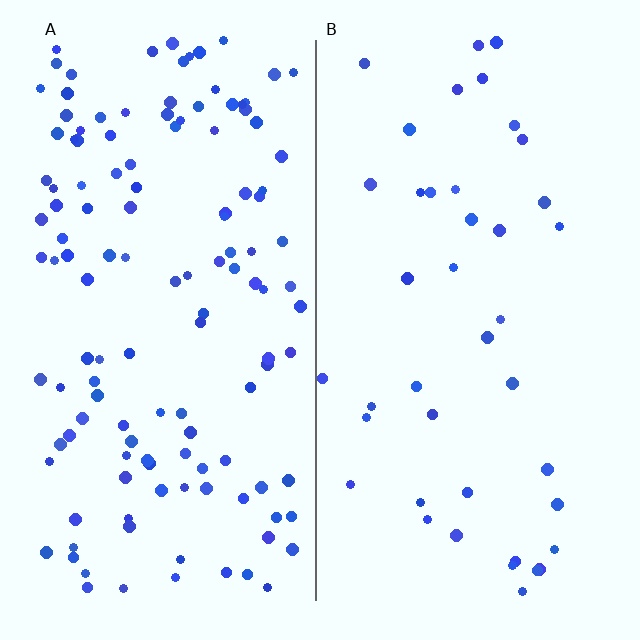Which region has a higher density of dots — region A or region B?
A (the left).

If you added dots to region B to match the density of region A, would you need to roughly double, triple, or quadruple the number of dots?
Approximately triple.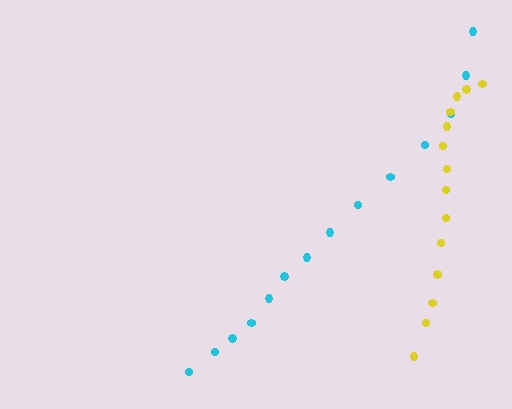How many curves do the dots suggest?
There are 2 distinct paths.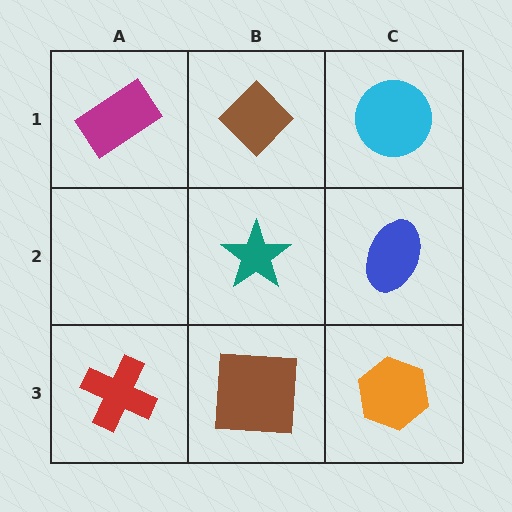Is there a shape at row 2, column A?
No, that cell is empty.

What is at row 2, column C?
A blue ellipse.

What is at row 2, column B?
A teal star.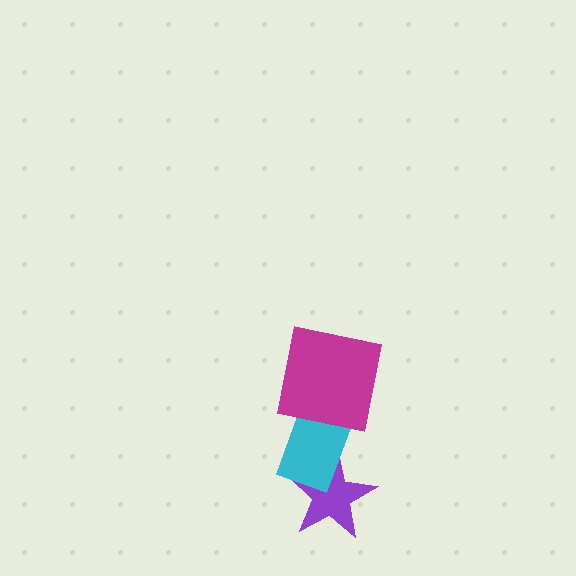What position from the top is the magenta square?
The magenta square is 1st from the top.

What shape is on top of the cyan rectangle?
The magenta square is on top of the cyan rectangle.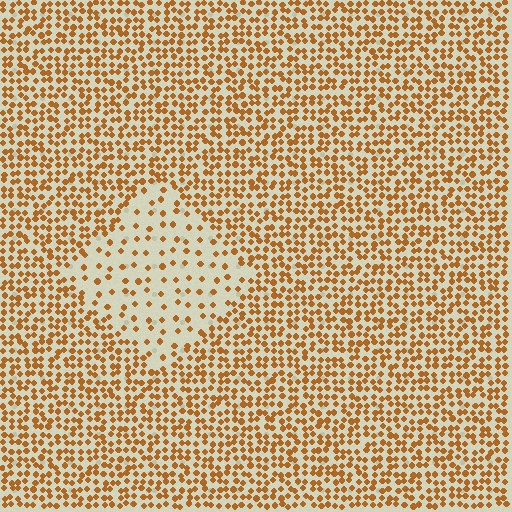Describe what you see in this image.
The image contains small brown elements arranged at two different densities. A diamond-shaped region is visible where the elements are less densely packed than the surrounding area.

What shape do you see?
I see a diamond.